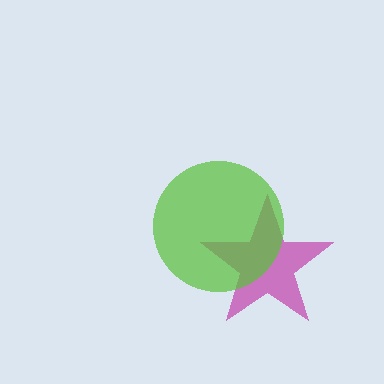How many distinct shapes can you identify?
There are 2 distinct shapes: a magenta star, a lime circle.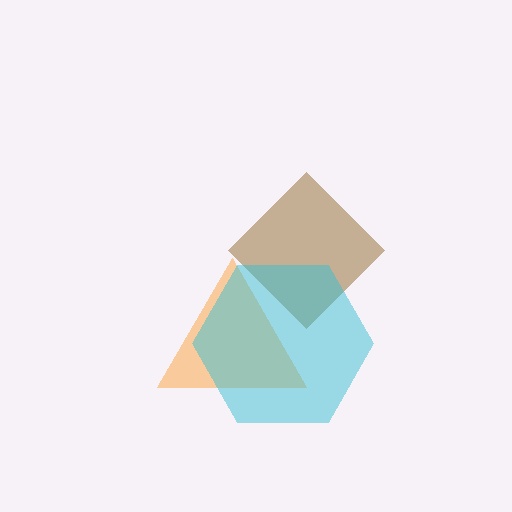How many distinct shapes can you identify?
There are 3 distinct shapes: a brown diamond, an orange triangle, a cyan hexagon.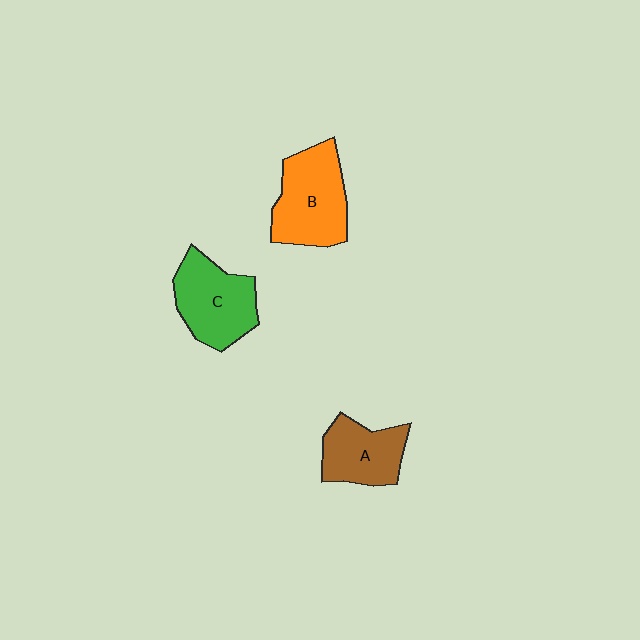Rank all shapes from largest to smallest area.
From largest to smallest: B (orange), C (green), A (brown).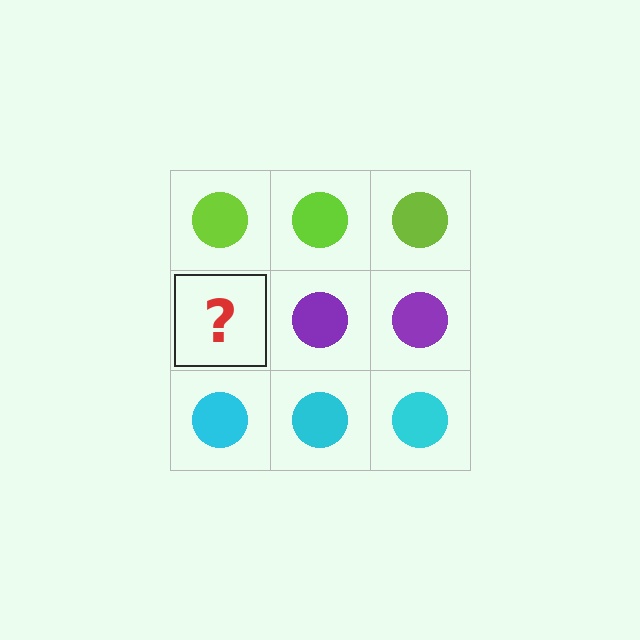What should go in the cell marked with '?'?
The missing cell should contain a purple circle.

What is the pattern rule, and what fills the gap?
The rule is that each row has a consistent color. The gap should be filled with a purple circle.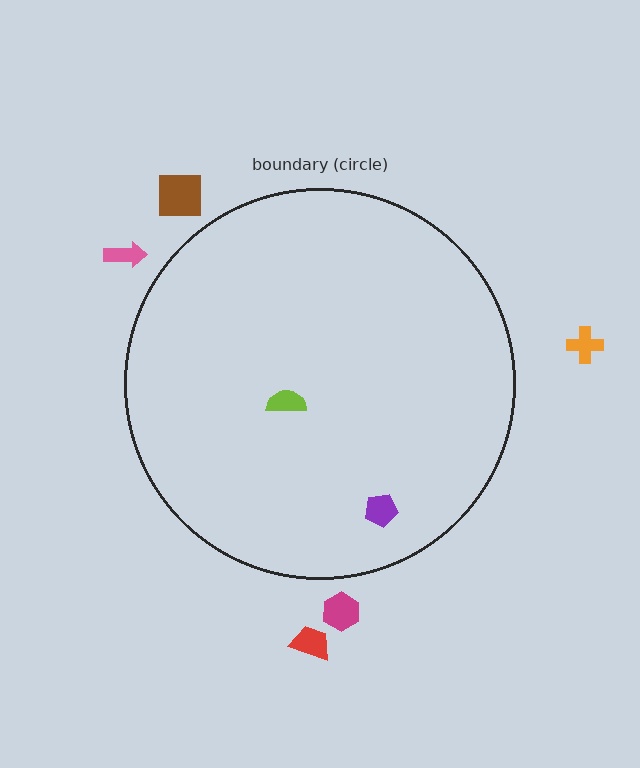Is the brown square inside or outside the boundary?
Outside.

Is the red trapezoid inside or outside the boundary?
Outside.